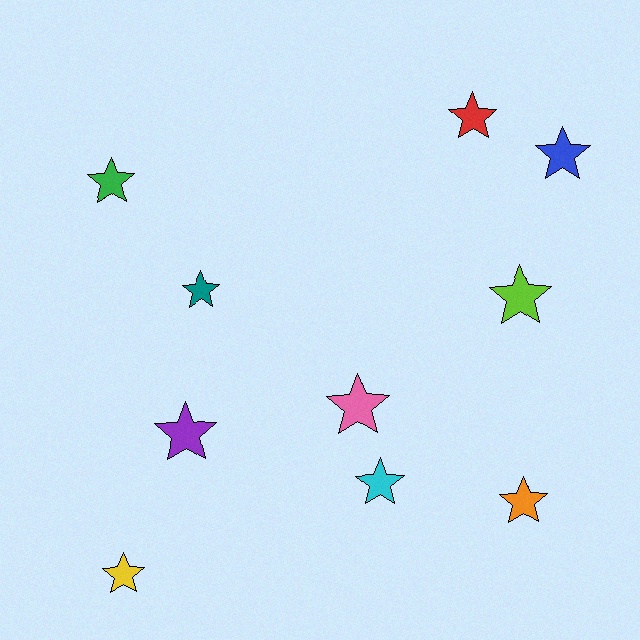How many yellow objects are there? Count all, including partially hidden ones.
There is 1 yellow object.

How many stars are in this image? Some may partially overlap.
There are 10 stars.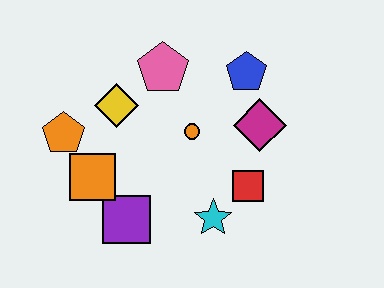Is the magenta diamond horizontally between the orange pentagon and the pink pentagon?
No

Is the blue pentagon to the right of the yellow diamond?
Yes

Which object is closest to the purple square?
The orange square is closest to the purple square.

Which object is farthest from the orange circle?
The orange pentagon is farthest from the orange circle.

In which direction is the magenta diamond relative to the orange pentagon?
The magenta diamond is to the right of the orange pentagon.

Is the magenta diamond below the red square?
No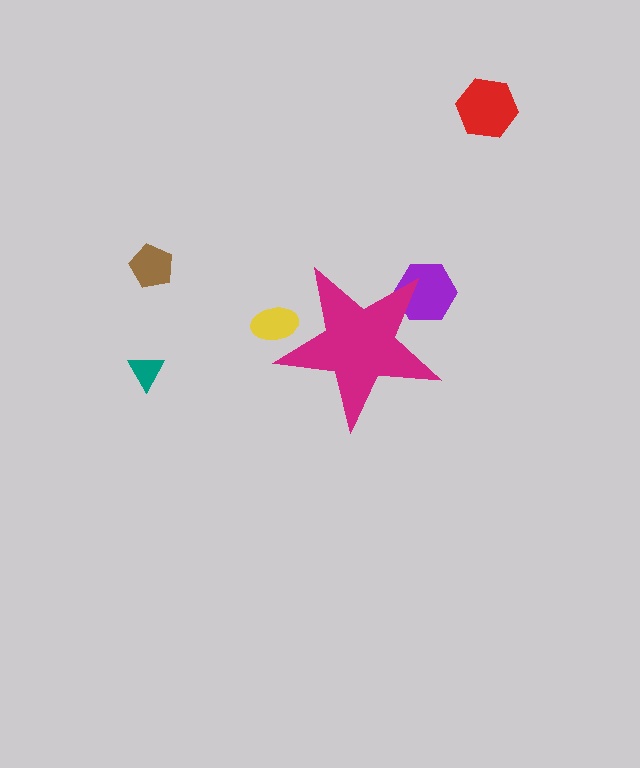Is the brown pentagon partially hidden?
No, the brown pentagon is fully visible.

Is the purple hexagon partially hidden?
Yes, the purple hexagon is partially hidden behind the magenta star.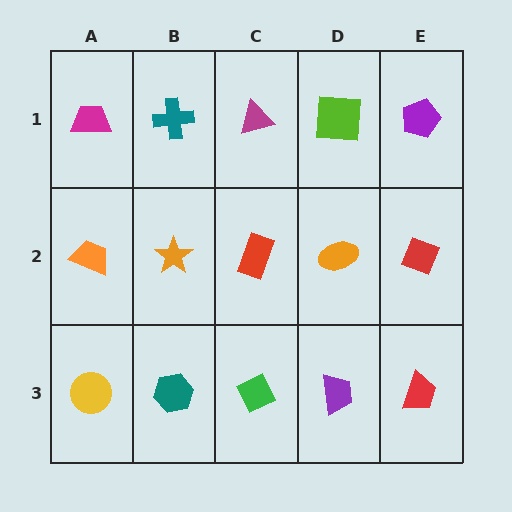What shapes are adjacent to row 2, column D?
A lime square (row 1, column D), a purple trapezoid (row 3, column D), a red rectangle (row 2, column C), a red diamond (row 2, column E).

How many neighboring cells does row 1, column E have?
2.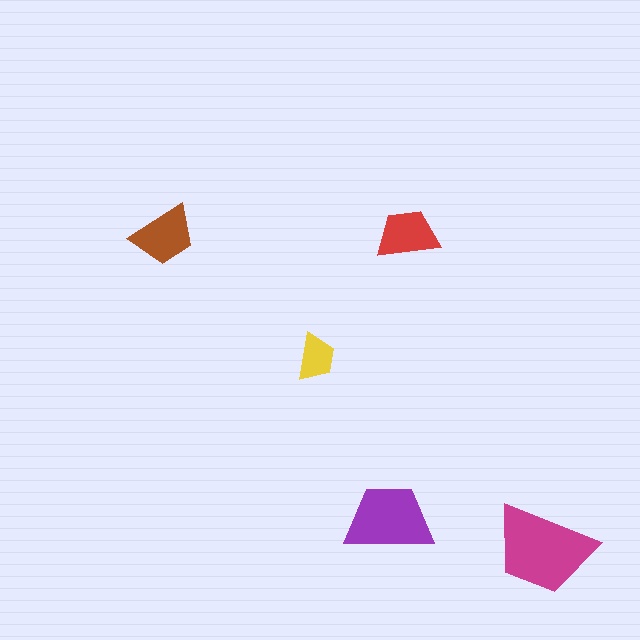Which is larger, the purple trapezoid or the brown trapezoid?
The purple one.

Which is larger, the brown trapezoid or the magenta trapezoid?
The magenta one.